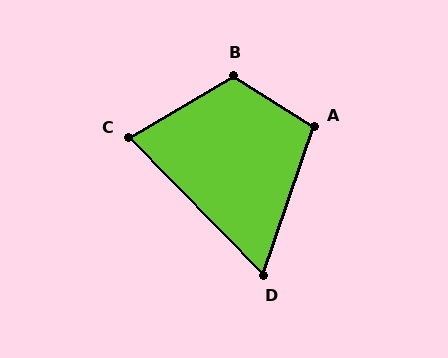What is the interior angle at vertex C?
Approximately 76 degrees (acute).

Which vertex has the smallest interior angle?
D, at approximately 63 degrees.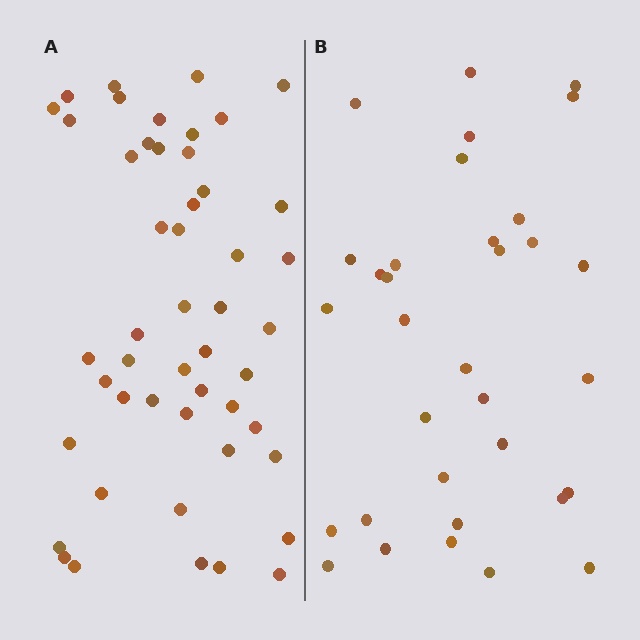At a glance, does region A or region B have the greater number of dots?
Region A (the left region) has more dots.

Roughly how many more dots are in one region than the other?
Region A has approximately 15 more dots than region B.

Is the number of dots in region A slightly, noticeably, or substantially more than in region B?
Region A has substantially more. The ratio is roughly 1.5 to 1.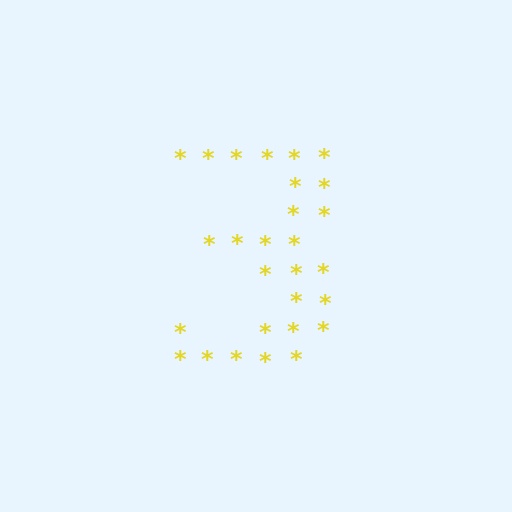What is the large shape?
The large shape is the digit 3.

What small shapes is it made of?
It is made of small asterisks.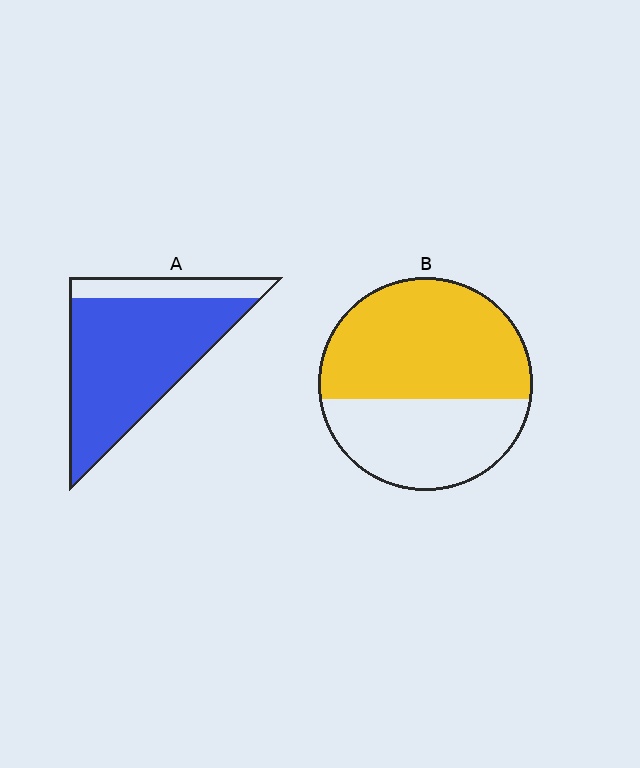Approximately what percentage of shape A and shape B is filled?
A is approximately 80% and B is approximately 60%.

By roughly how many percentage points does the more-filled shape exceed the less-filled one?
By roughly 20 percentage points (A over B).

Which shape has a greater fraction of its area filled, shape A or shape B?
Shape A.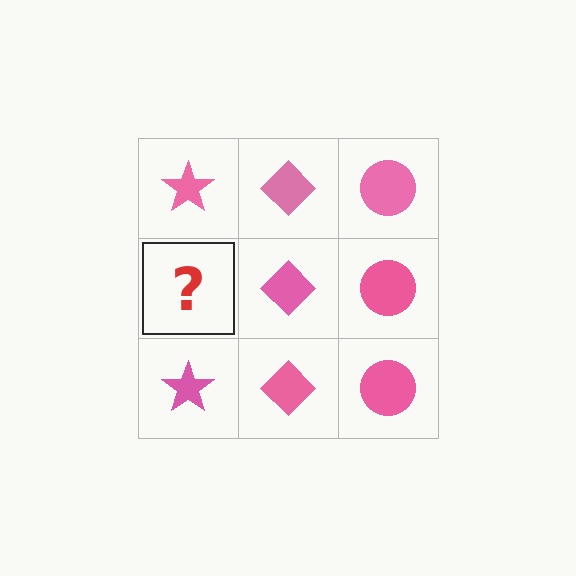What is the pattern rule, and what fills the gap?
The rule is that each column has a consistent shape. The gap should be filled with a pink star.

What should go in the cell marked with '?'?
The missing cell should contain a pink star.